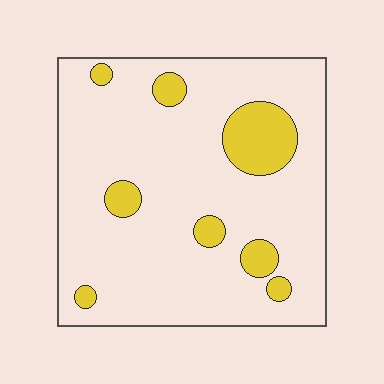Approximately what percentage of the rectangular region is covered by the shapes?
Approximately 15%.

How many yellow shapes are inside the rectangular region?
8.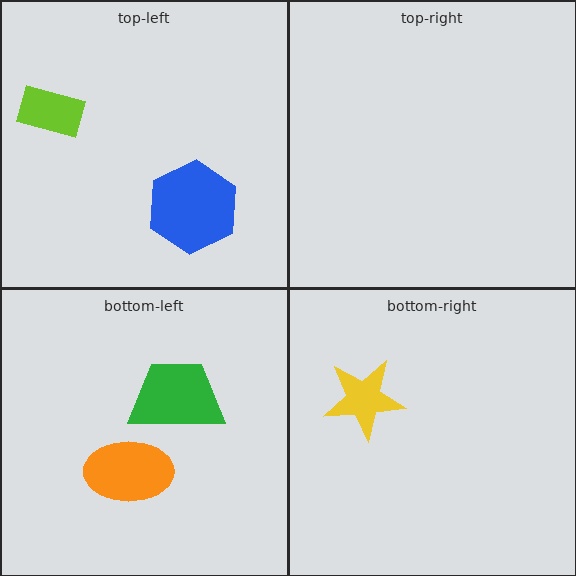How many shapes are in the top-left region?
2.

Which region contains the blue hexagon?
The top-left region.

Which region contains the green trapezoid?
The bottom-left region.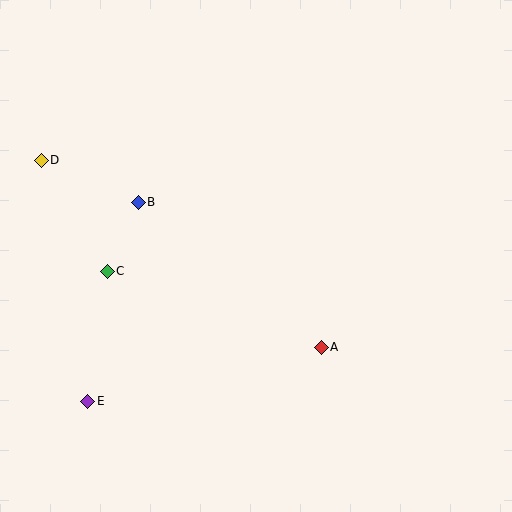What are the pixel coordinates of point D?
Point D is at (41, 160).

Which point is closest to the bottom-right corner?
Point A is closest to the bottom-right corner.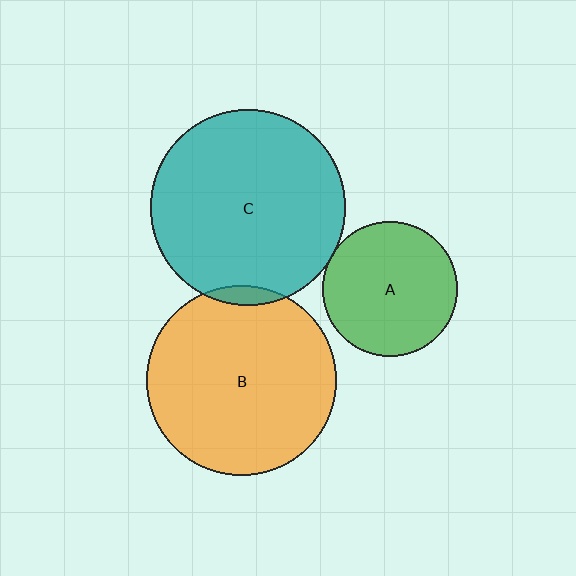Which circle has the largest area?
Circle C (teal).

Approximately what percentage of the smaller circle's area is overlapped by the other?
Approximately 5%.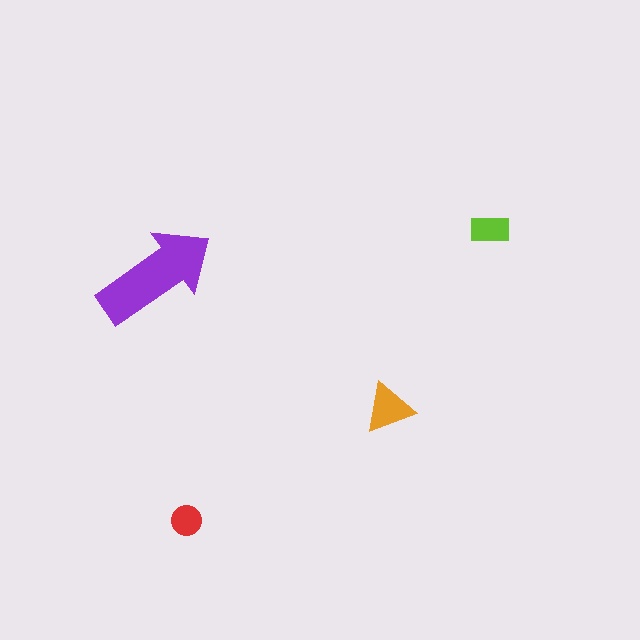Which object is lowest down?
The red circle is bottommost.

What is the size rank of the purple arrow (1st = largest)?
1st.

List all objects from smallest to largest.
The red circle, the lime rectangle, the orange triangle, the purple arrow.